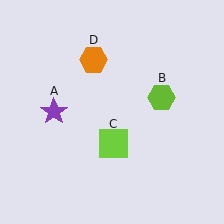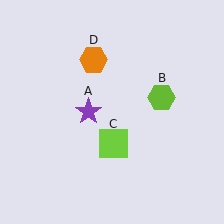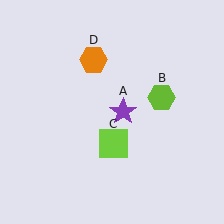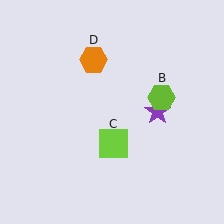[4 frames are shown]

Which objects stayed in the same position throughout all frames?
Lime hexagon (object B) and lime square (object C) and orange hexagon (object D) remained stationary.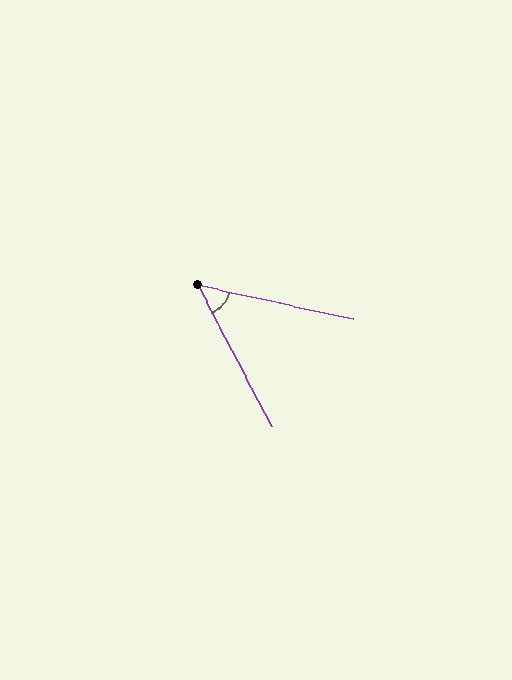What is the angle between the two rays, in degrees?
Approximately 50 degrees.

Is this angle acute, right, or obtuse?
It is acute.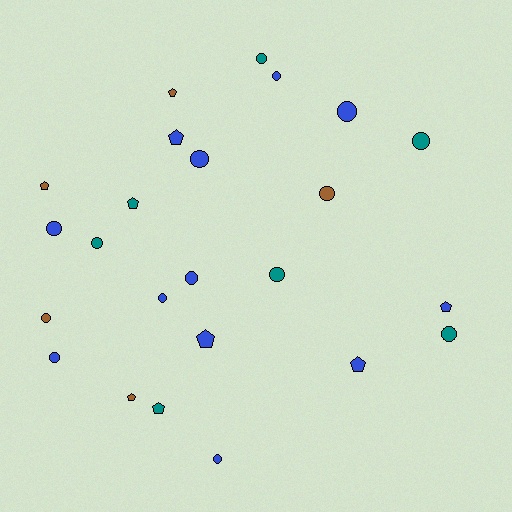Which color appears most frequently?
Blue, with 12 objects.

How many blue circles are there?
There are 8 blue circles.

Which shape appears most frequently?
Circle, with 15 objects.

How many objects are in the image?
There are 24 objects.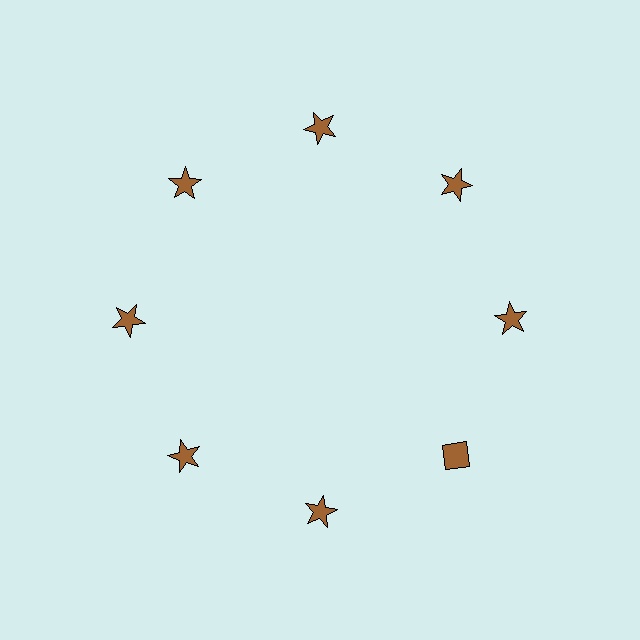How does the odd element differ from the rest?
It has a different shape: diamond instead of star.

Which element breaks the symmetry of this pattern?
The brown diamond at roughly the 4 o'clock position breaks the symmetry. All other shapes are brown stars.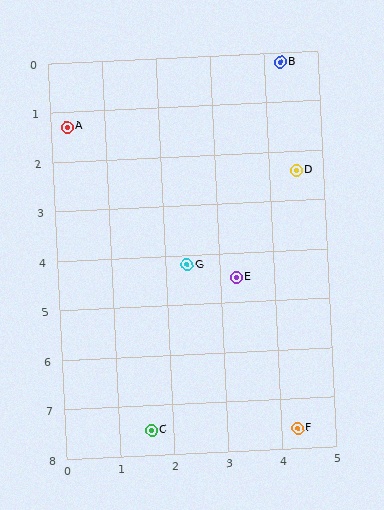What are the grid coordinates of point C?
Point C is at approximately (1.6, 7.5).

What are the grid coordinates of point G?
Point G is at approximately (2.4, 4.2).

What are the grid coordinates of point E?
Point E is at approximately (3.3, 4.5).